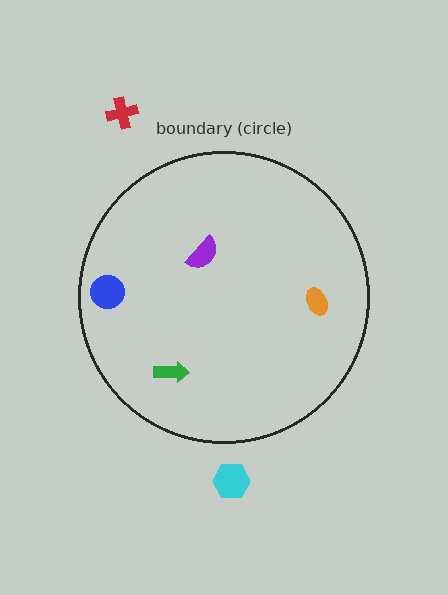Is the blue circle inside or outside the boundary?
Inside.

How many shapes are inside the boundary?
4 inside, 2 outside.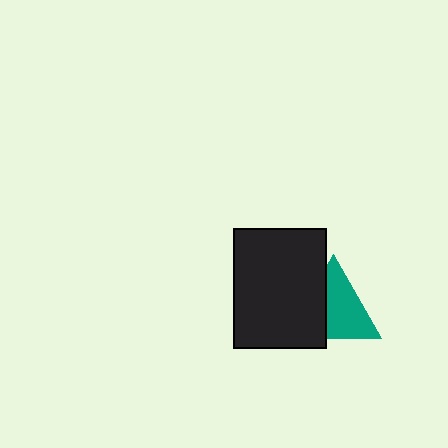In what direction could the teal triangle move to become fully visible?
The teal triangle could move right. That would shift it out from behind the black rectangle entirely.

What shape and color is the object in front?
The object in front is a black rectangle.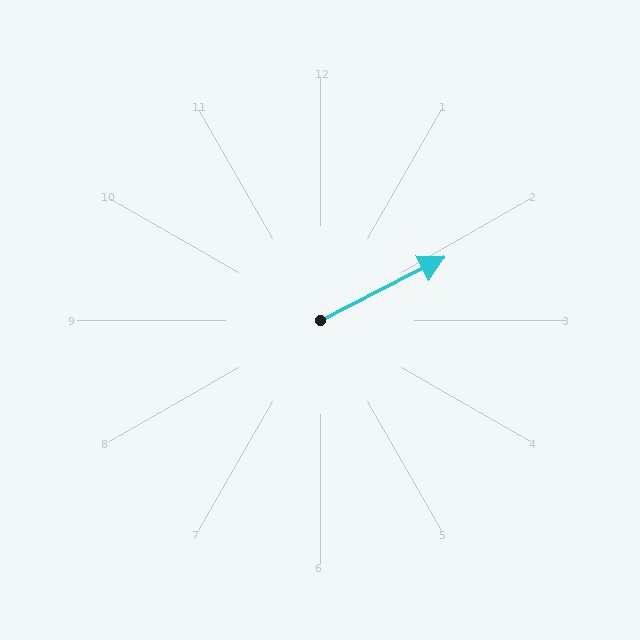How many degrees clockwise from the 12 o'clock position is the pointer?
Approximately 63 degrees.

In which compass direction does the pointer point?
Northeast.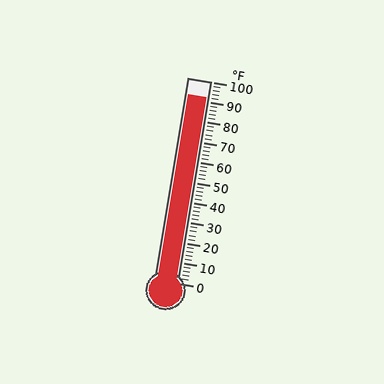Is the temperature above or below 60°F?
The temperature is above 60°F.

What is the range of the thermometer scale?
The thermometer scale ranges from 0°F to 100°F.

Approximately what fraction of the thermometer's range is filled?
The thermometer is filled to approximately 90% of its range.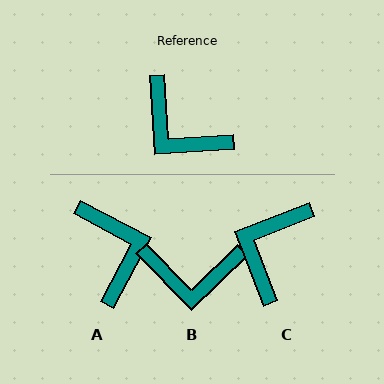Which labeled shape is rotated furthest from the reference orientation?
A, about 148 degrees away.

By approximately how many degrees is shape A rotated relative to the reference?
Approximately 148 degrees counter-clockwise.